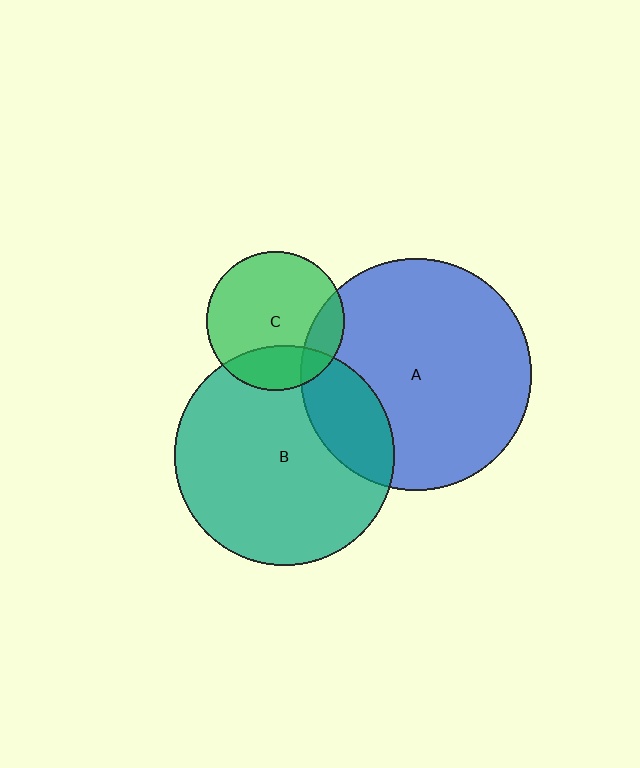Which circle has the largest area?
Circle A (blue).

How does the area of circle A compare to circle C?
Approximately 2.8 times.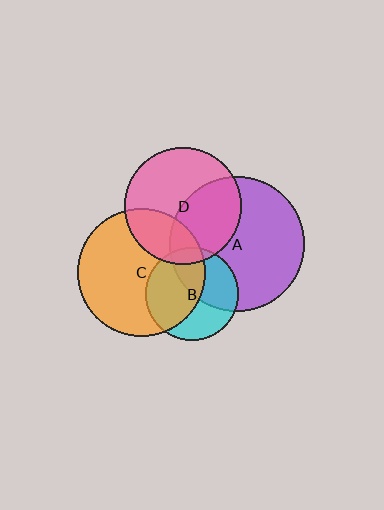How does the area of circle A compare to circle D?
Approximately 1.3 times.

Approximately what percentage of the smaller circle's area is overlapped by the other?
Approximately 45%.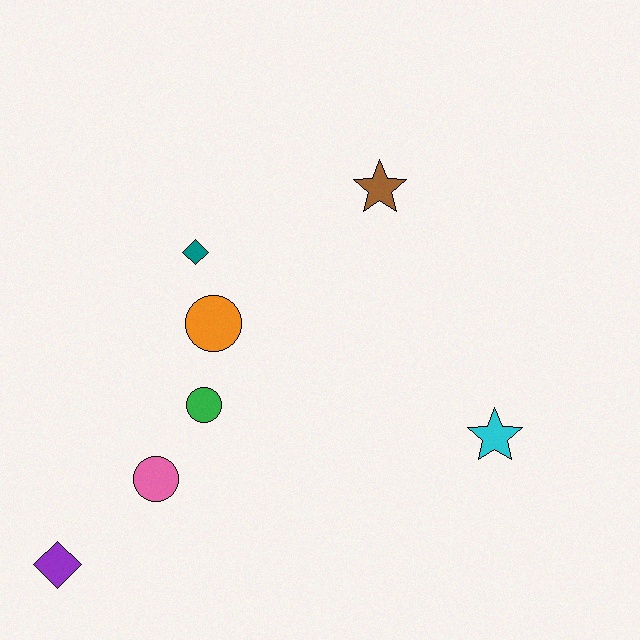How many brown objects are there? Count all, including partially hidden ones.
There is 1 brown object.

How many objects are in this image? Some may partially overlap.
There are 7 objects.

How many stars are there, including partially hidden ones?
There are 2 stars.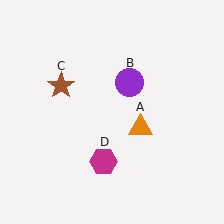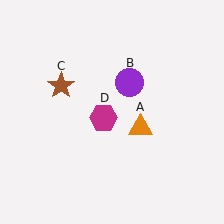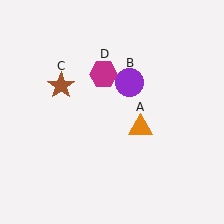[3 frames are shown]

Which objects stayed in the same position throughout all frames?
Orange triangle (object A) and purple circle (object B) and brown star (object C) remained stationary.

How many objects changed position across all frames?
1 object changed position: magenta hexagon (object D).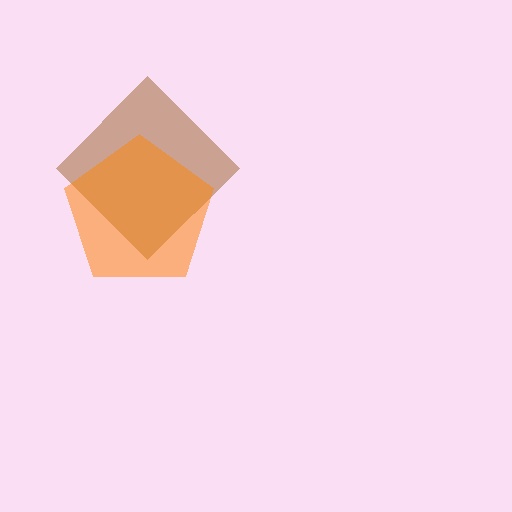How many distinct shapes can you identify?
There are 2 distinct shapes: a brown diamond, an orange pentagon.